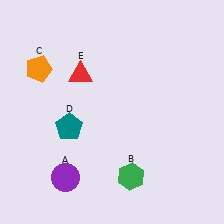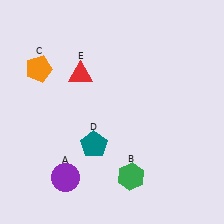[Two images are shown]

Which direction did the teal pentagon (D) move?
The teal pentagon (D) moved right.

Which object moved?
The teal pentagon (D) moved right.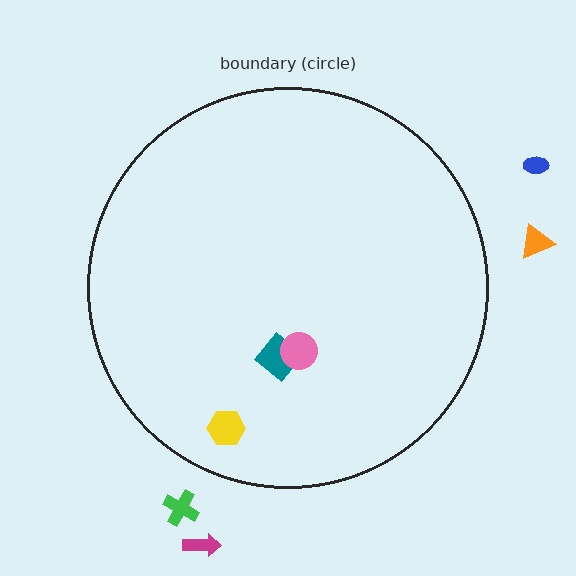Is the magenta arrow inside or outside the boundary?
Outside.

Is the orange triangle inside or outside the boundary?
Outside.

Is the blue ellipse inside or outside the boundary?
Outside.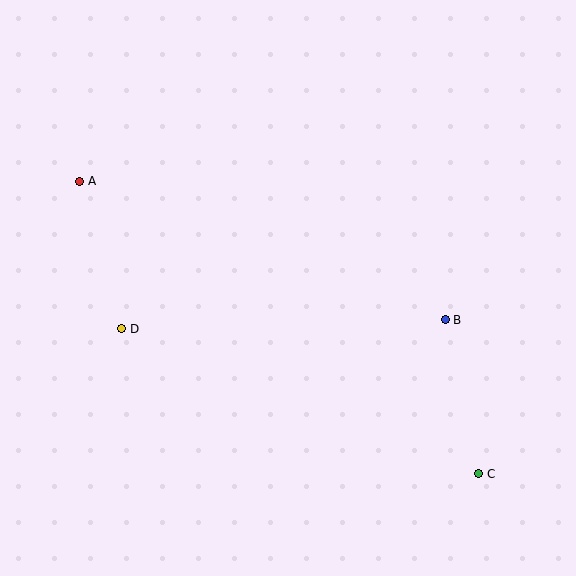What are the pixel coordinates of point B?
Point B is at (445, 320).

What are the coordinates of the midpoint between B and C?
The midpoint between B and C is at (462, 396).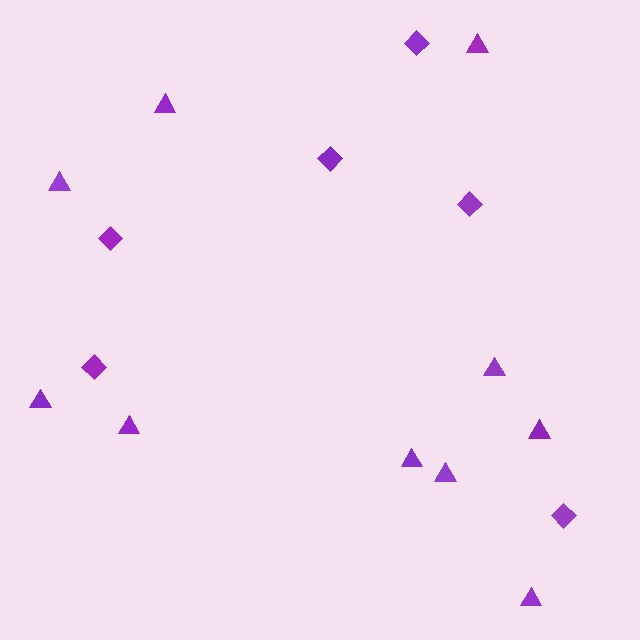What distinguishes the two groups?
There are 2 groups: one group of diamonds (6) and one group of triangles (10).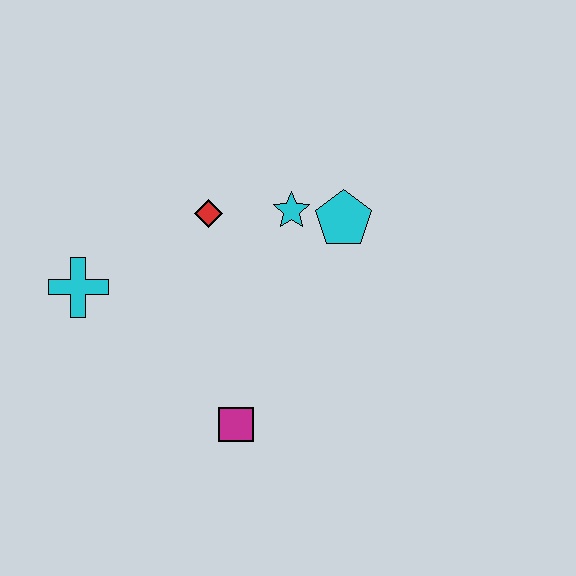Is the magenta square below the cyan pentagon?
Yes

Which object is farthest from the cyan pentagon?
The cyan cross is farthest from the cyan pentagon.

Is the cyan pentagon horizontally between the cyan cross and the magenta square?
No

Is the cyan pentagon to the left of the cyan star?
No